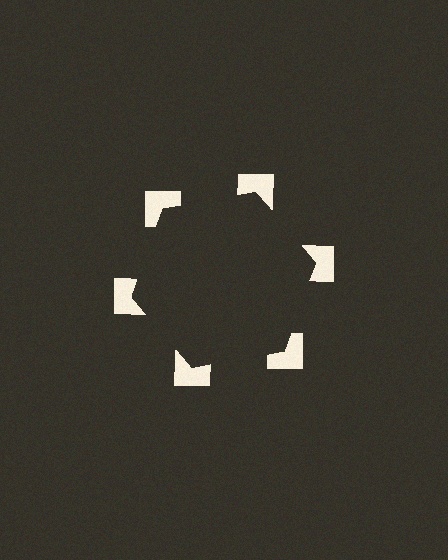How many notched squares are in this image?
There are 6 — one at each vertex of the illusory hexagon.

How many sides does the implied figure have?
6 sides.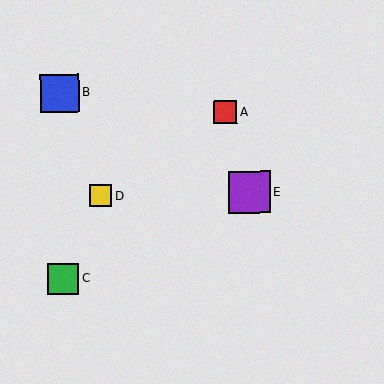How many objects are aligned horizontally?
2 objects (D, E) are aligned horizontally.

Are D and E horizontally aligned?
Yes, both are at y≈196.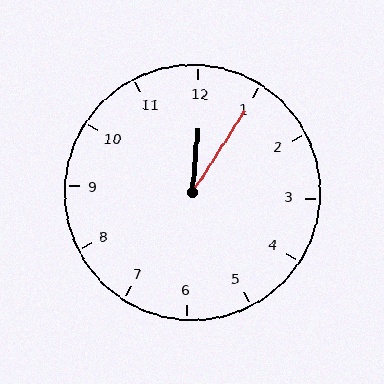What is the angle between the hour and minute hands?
Approximately 28 degrees.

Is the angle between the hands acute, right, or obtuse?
It is acute.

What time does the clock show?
12:05.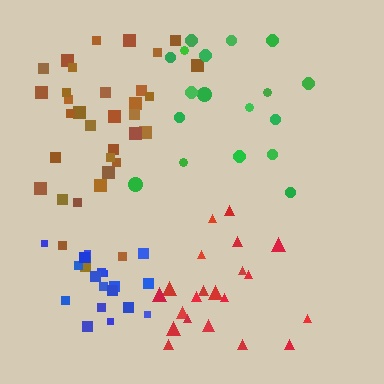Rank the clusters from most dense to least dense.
blue, brown, red, green.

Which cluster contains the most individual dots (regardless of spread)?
Brown (34).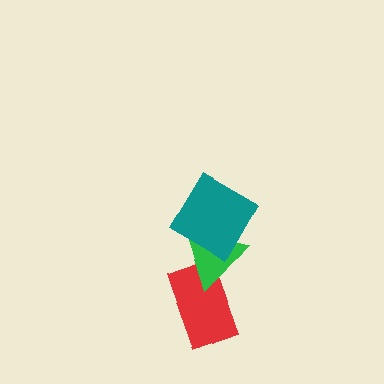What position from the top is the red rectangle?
The red rectangle is 3rd from the top.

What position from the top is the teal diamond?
The teal diamond is 1st from the top.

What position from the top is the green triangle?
The green triangle is 2nd from the top.